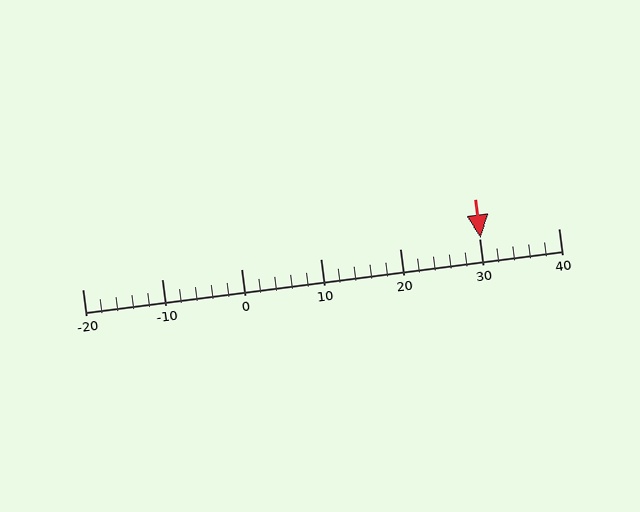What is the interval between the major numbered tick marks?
The major tick marks are spaced 10 units apart.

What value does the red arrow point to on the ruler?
The red arrow points to approximately 30.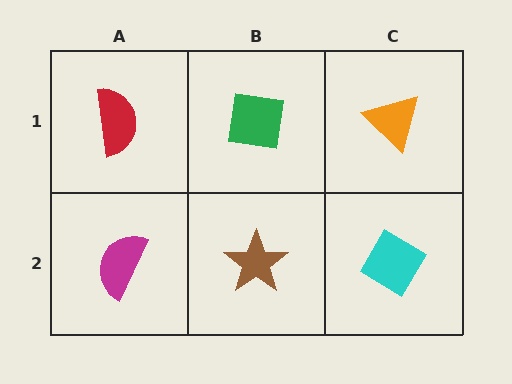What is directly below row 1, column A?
A magenta semicircle.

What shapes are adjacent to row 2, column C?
An orange triangle (row 1, column C), a brown star (row 2, column B).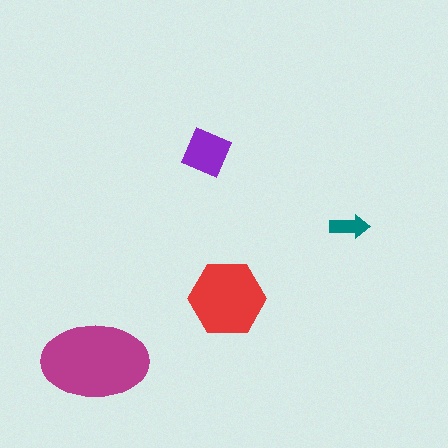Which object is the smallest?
The teal arrow.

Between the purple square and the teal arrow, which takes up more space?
The purple square.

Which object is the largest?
The magenta ellipse.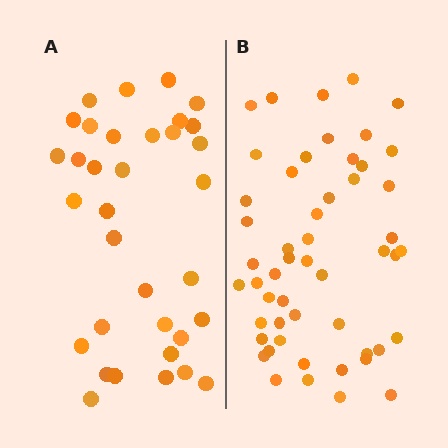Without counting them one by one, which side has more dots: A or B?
Region B (the right region) has more dots.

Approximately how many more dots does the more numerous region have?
Region B has approximately 20 more dots than region A.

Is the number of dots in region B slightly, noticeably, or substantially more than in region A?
Region B has substantially more. The ratio is roughly 1.5 to 1.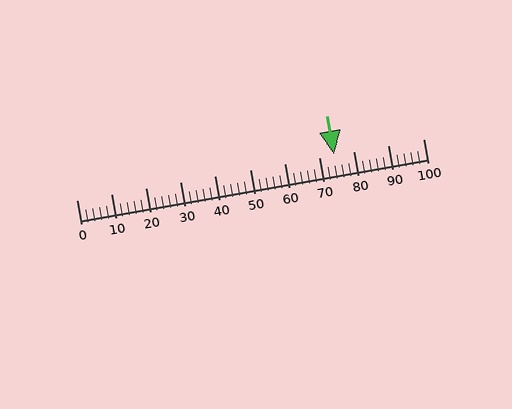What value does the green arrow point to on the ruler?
The green arrow points to approximately 74.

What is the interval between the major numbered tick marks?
The major tick marks are spaced 10 units apart.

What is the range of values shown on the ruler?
The ruler shows values from 0 to 100.